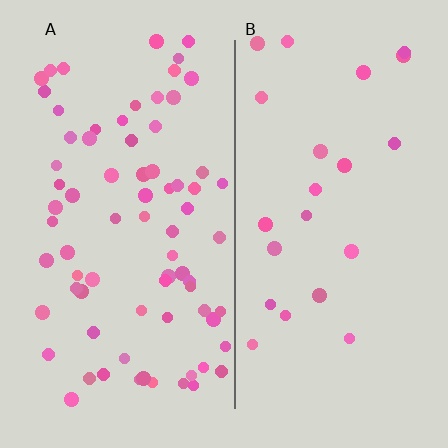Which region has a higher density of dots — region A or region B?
A (the left).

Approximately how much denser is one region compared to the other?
Approximately 3.3× — region A over region B.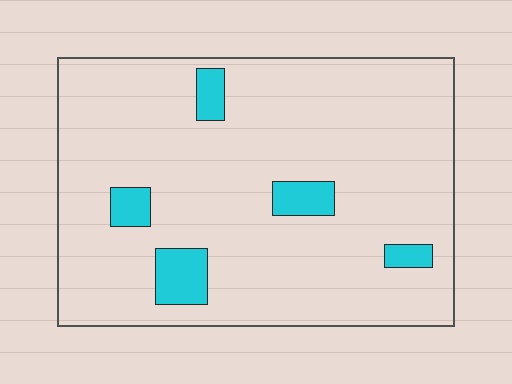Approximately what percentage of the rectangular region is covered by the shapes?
Approximately 10%.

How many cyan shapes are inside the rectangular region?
5.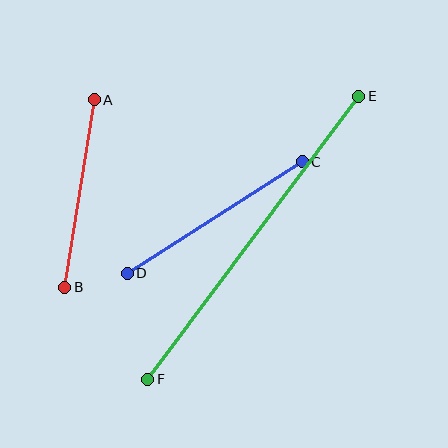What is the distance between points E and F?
The distance is approximately 353 pixels.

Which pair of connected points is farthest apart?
Points E and F are farthest apart.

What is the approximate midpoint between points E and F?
The midpoint is at approximately (253, 238) pixels.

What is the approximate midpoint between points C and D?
The midpoint is at approximately (215, 217) pixels.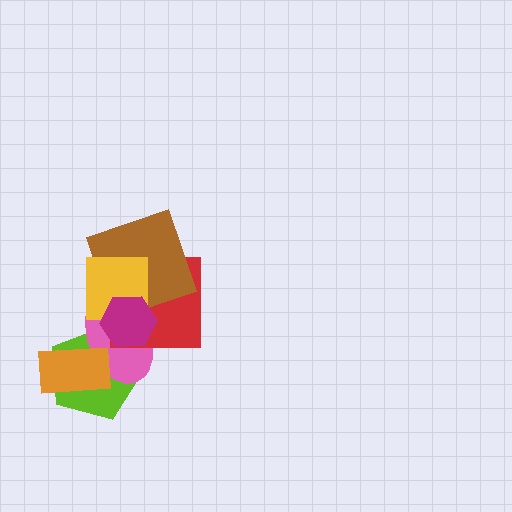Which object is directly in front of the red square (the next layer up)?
The brown square is directly in front of the red square.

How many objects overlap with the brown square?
4 objects overlap with the brown square.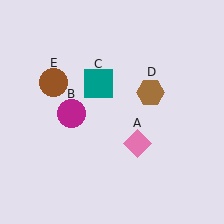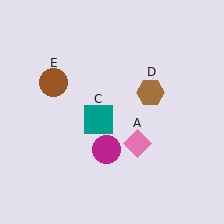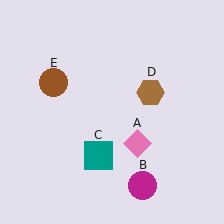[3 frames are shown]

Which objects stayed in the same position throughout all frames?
Pink diamond (object A) and brown hexagon (object D) and brown circle (object E) remained stationary.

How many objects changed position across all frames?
2 objects changed position: magenta circle (object B), teal square (object C).